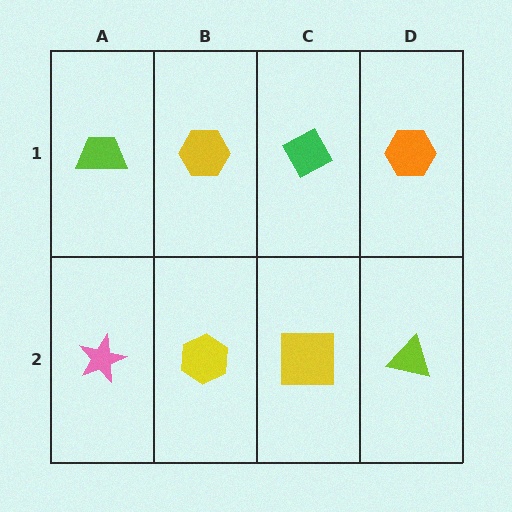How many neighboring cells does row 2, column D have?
2.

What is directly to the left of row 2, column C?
A yellow hexagon.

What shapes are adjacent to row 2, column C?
A green diamond (row 1, column C), a yellow hexagon (row 2, column B), a lime triangle (row 2, column D).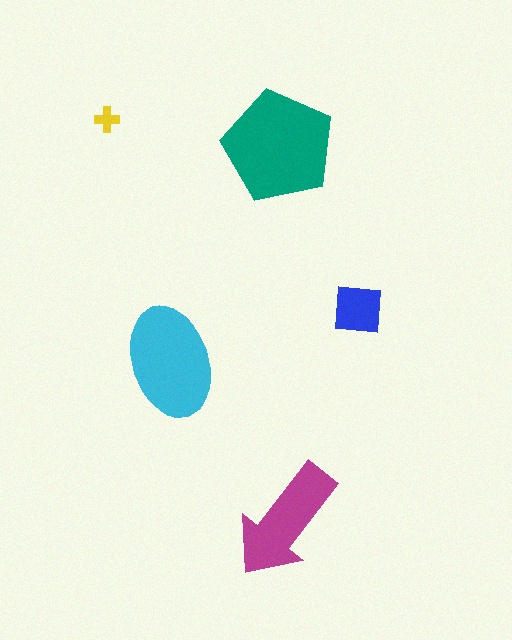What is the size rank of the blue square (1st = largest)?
4th.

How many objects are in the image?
There are 5 objects in the image.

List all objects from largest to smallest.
The teal pentagon, the cyan ellipse, the magenta arrow, the blue square, the yellow cross.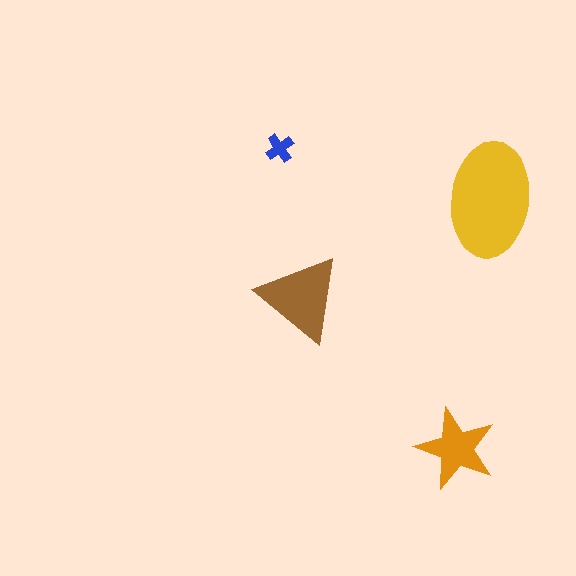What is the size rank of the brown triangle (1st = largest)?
2nd.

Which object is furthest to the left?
The blue cross is leftmost.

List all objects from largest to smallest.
The yellow ellipse, the brown triangle, the orange star, the blue cross.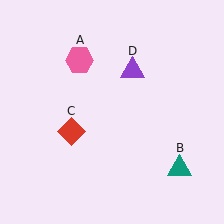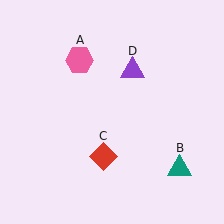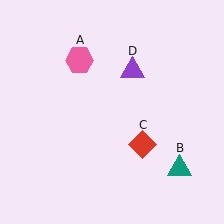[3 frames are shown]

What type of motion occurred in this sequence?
The red diamond (object C) rotated counterclockwise around the center of the scene.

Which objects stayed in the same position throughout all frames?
Pink hexagon (object A) and teal triangle (object B) and purple triangle (object D) remained stationary.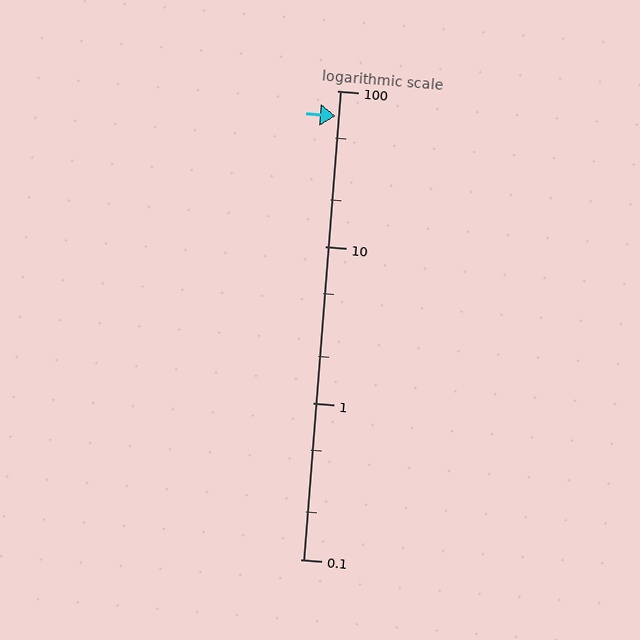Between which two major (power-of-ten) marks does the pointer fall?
The pointer is between 10 and 100.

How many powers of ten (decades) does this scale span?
The scale spans 3 decades, from 0.1 to 100.